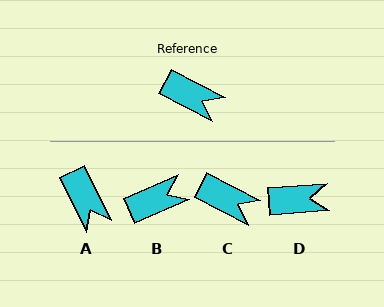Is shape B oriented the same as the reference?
No, it is off by about 51 degrees.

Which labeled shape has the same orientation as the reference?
C.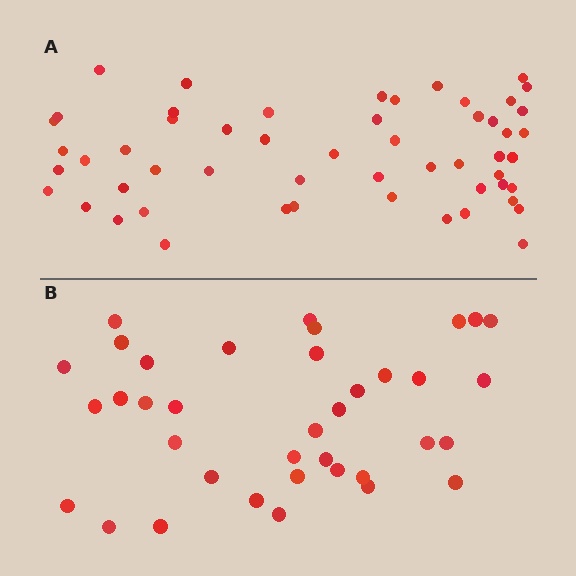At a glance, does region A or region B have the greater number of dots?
Region A (the top region) has more dots.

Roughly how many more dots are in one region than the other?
Region A has approximately 15 more dots than region B.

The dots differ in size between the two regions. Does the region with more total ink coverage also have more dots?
No. Region B has more total ink coverage because its dots are larger, but region A actually contains more individual dots. Total area can be misleading — the number of items is what matters here.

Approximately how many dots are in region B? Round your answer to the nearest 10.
About 40 dots. (The exact count is 37, which rounds to 40.)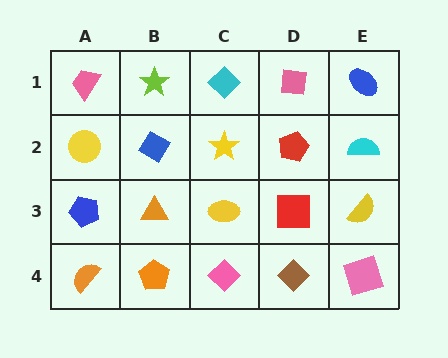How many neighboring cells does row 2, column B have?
4.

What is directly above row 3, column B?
A blue diamond.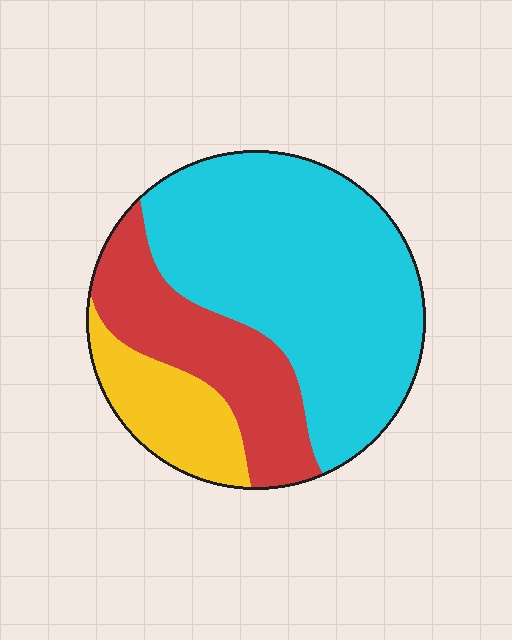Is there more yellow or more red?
Red.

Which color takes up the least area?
Yellow, at roughly 15%.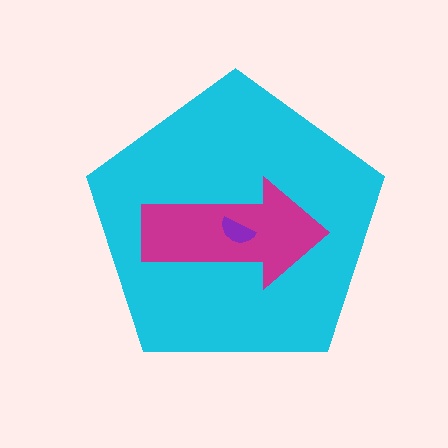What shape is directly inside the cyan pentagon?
The magenta arrow.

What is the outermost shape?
The cyan pentagon.